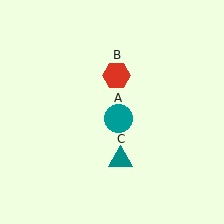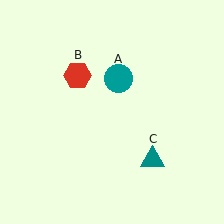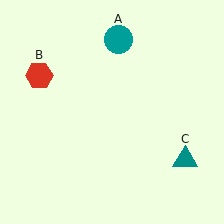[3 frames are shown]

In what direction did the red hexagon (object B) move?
The red hexagon (object B) moved left.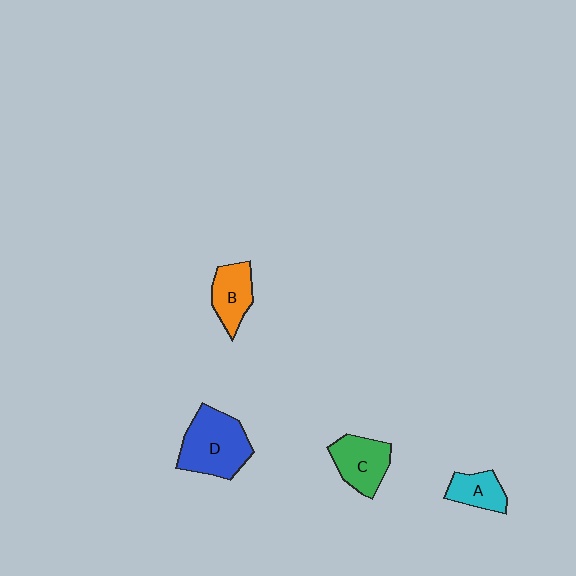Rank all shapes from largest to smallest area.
From largest to smallest: D (blue), C (green), B (orange), A (cyan).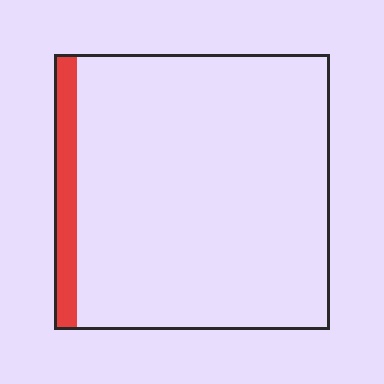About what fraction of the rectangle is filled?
About one tenth (1/10).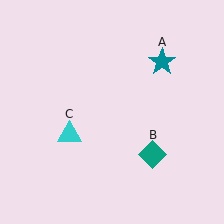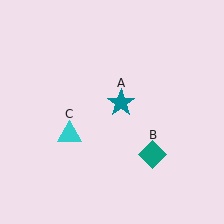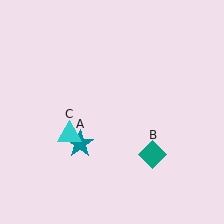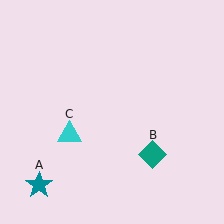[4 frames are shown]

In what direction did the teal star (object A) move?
The teal star (object A) moved down and to the left.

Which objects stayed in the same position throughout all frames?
Teal diamond (object B) and cyan triangle (object C) remained stationary.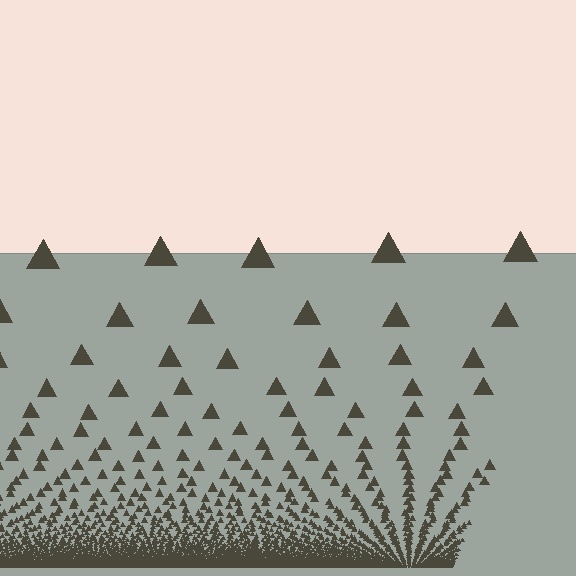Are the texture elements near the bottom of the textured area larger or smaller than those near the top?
Smaller. The gradient is inverted — elements near the bottom are smaller and denser.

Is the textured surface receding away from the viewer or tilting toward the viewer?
The surface appears to tilt toward the viewer. Texture elements get larger and sparser toward the top.